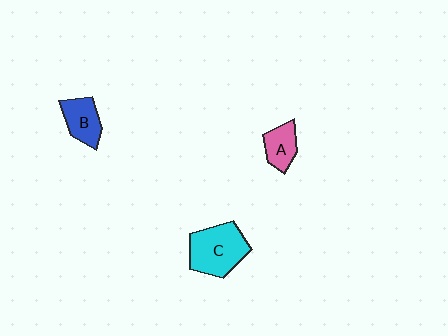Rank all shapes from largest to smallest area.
From largest to smallest: C (cyan), B (blue), A (pink).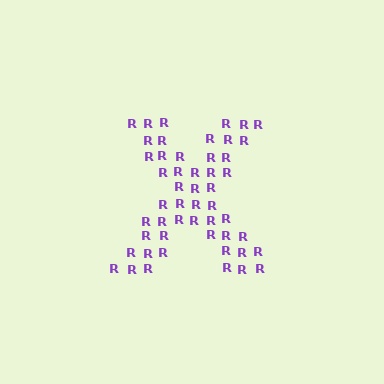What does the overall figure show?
The overall figure shows the letter X.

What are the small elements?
The small elements are letter R's.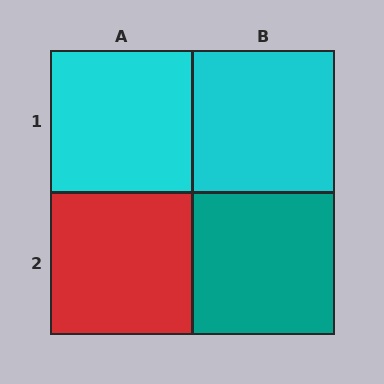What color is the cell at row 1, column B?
Cyan.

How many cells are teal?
1 cell is teal.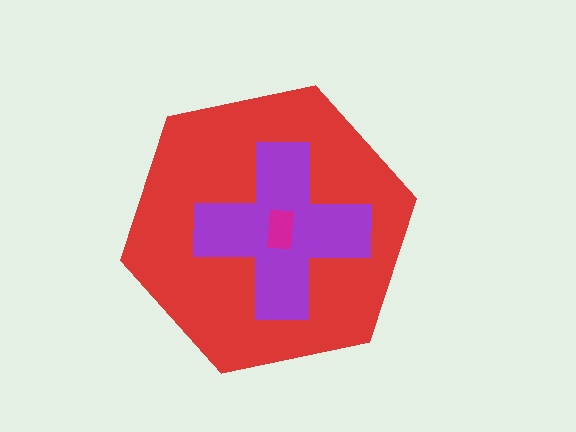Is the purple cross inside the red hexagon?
Yes.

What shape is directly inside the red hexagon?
The purple cross.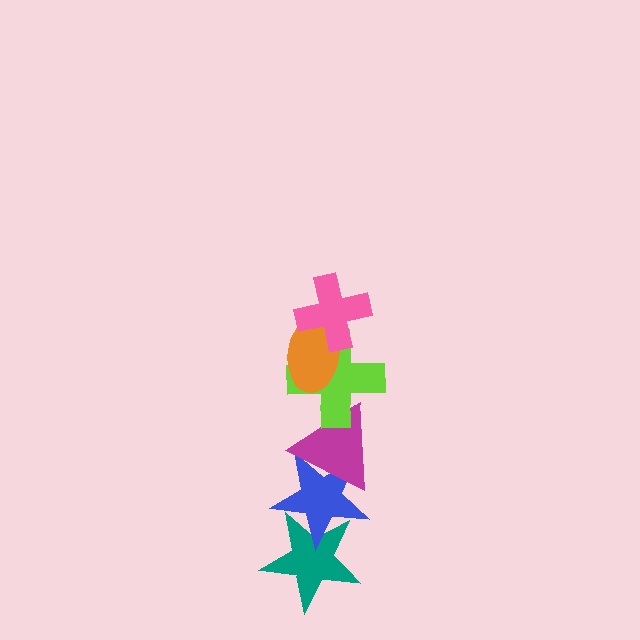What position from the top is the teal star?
The teal star is 6th from the top.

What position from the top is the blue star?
The blue star is 5th from the top.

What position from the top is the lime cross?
The lime cross is 3rd from the top.